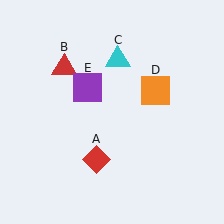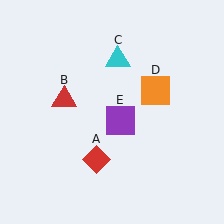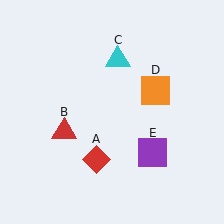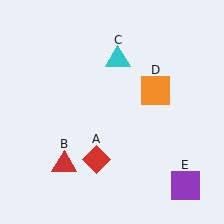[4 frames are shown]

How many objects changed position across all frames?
2 objects changed position: red triangle (object B), purple square (object E).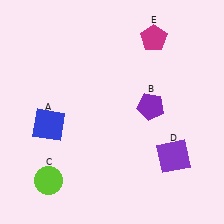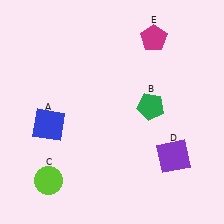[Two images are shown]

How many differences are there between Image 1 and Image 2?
There is 1 difference between the two images.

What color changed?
The pentagon (B) changed from purple in Image 1 to green in Image 2.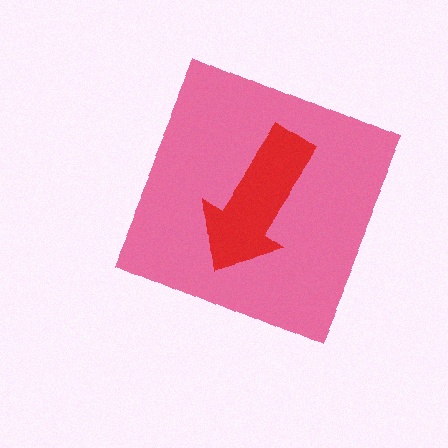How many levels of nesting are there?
2.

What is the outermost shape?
The pink diamond.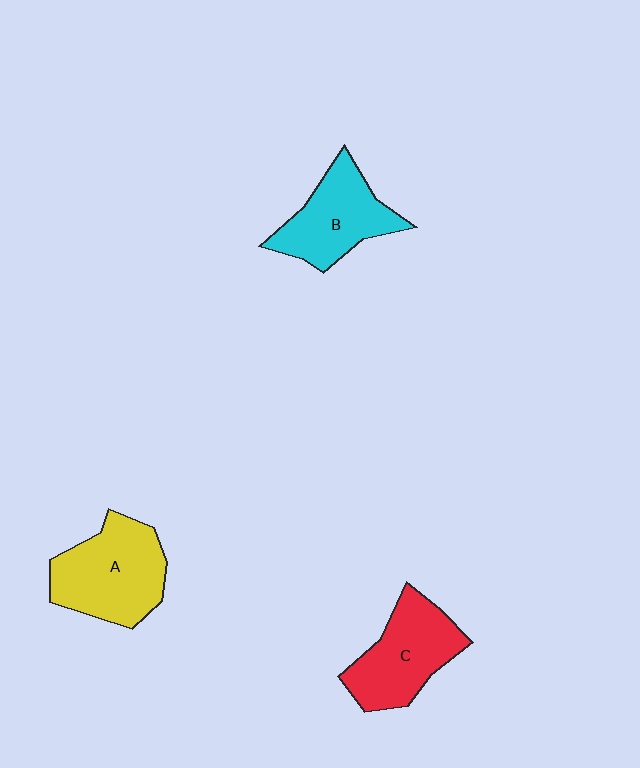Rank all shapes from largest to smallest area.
From largest to smallest: A (yellow), C (red), B (cyan).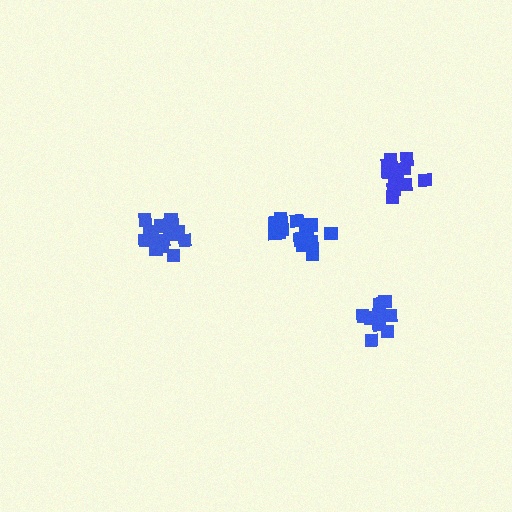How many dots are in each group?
Group 1: 14 dots, Group 2: 13 dots, Group 3: 11 dots, Group 4: 14 dots (52 total).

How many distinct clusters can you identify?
There are 4 distinct clusters.